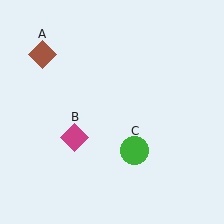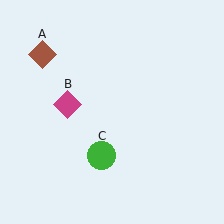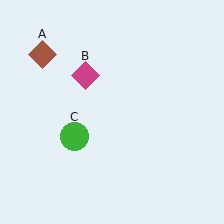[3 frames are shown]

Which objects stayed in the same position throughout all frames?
Brown diamond (object A) remained stationary.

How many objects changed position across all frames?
2 objects changed position: magenta diamond (object B), green circle (object C).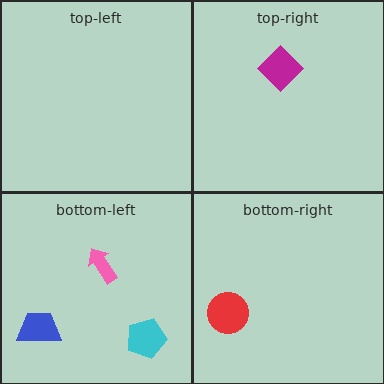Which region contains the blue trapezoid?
The bottom-left region.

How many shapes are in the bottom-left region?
3.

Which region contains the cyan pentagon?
The bottom-left region.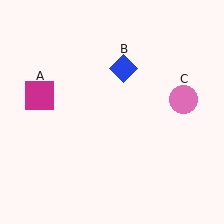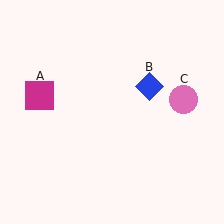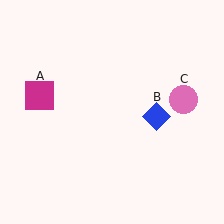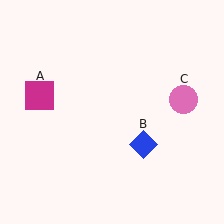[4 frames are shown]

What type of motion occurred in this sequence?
The blue diamond (object B) rotated clockwise around the center of the scene.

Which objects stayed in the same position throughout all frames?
Magenta square (object A) and pink circle (object C) remained stationary.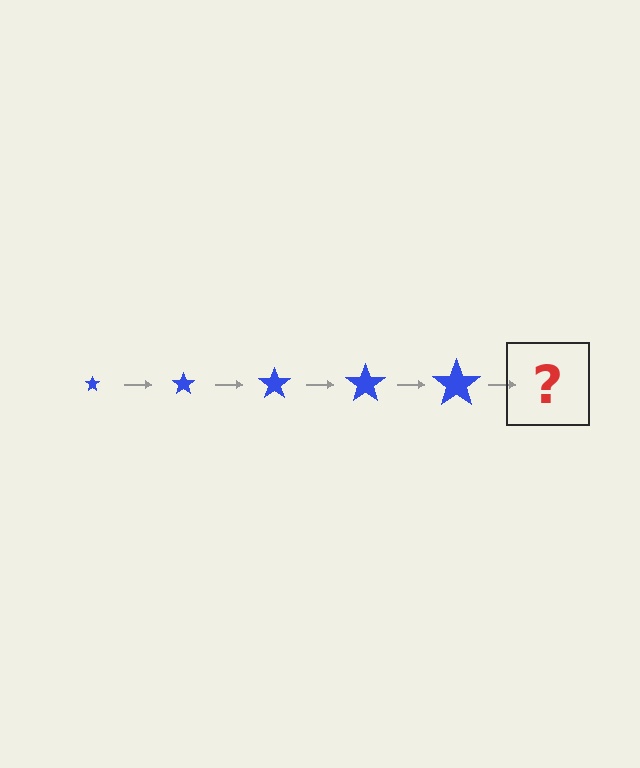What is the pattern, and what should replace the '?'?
The pattern is that the star gets progressively larger each step. The '?' should be a blue star, larger than the previous one.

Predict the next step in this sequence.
The next step is a blue star, larger than the previous one.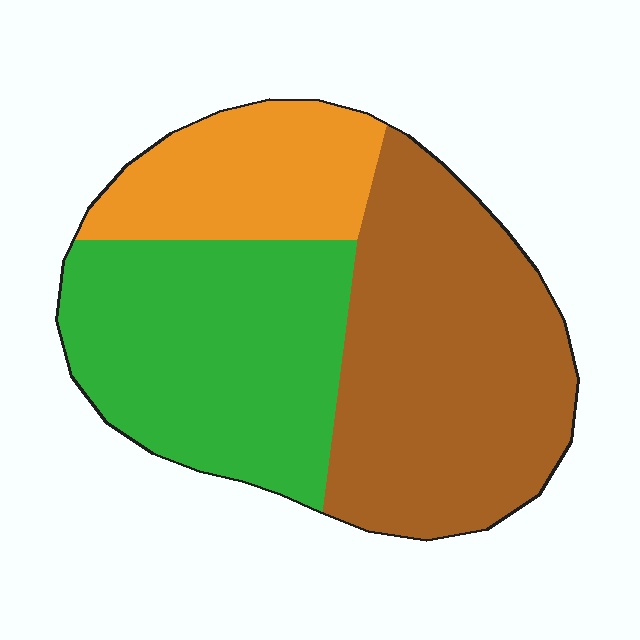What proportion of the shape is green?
Green takes up about three eighths (3/8) of the shape.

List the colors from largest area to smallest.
From largest to smallest: brown, green, orange.